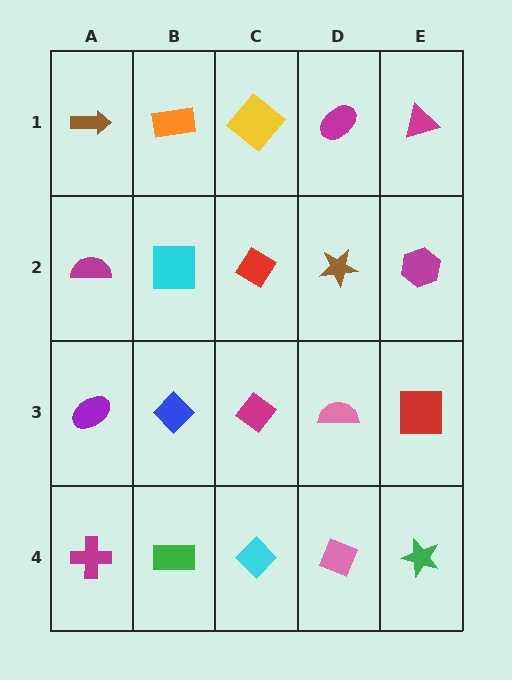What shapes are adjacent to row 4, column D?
A pink semicircle (row 3, column D), a cyan diamond (row 4, column C), a green star (row 4, column E).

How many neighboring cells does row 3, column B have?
4.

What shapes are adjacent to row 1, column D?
A brown star (row 2, column D), a yellow diamond (row 1, column C), a magenta triangle (row 1, column E).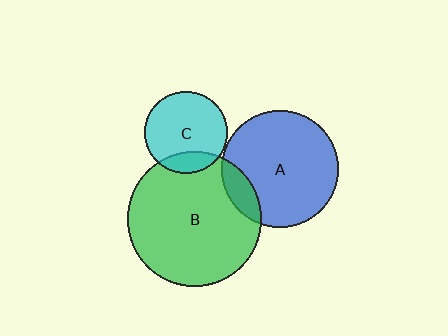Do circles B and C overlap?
Yes.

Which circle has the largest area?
Circle B (green).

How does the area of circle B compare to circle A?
Approximately 1.3 times.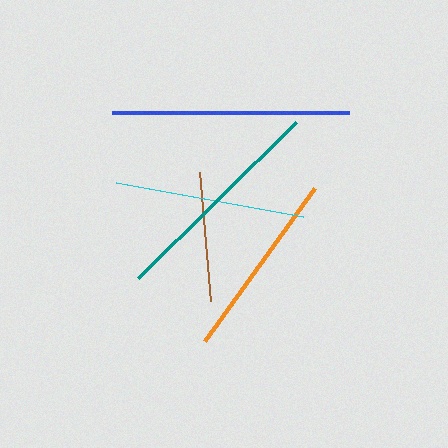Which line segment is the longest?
The blue line is the longest at approximately 237 pixels.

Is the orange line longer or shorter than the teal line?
The teal line is longer than the orange line.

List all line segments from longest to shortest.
From longest to shortest: blue, teal, cyan, orange, brown.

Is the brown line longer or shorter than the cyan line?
The cyan line is longer than the brown line.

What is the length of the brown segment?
The brown segment is approximately 129 pixels long.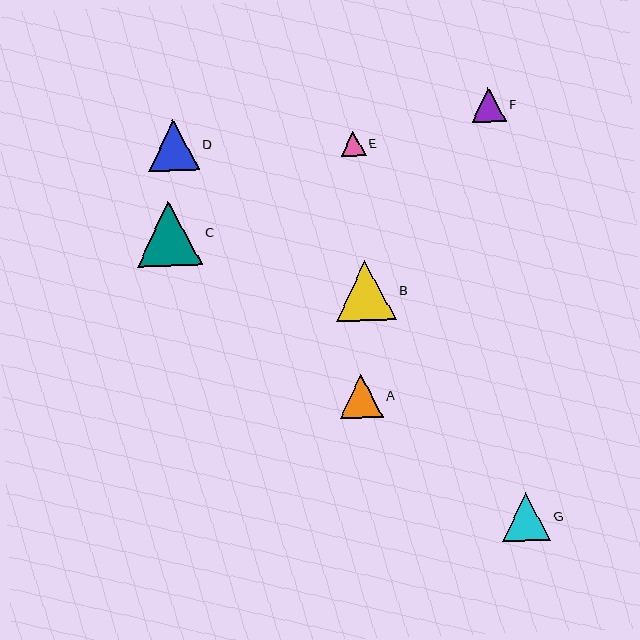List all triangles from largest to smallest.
From largest to smallest: C, B, D, G, A, F, E.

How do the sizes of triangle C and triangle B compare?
Triangle C and triangle B are approximately the same size.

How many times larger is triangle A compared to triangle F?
Triangle A is approximately 1.3 times the size of triangle F.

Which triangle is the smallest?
Triangle E is the smallest with a size of approximately 24 pixels.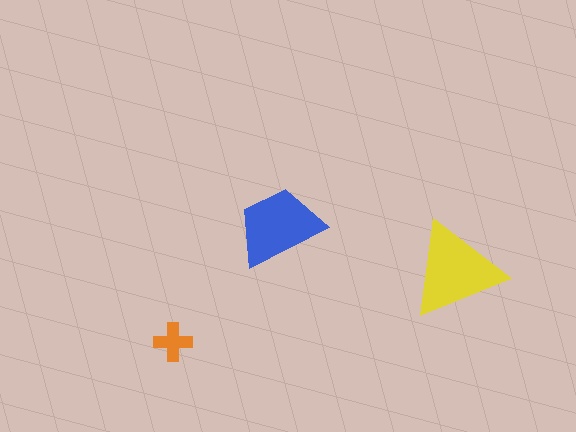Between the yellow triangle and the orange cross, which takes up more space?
The yellow triangle.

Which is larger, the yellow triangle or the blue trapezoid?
The yellow triangle.